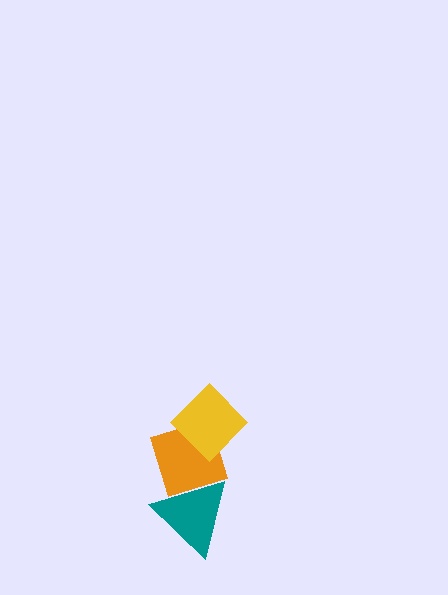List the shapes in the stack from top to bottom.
From top to bottom: the yellow diamond, the orange diamond, the teal triangle.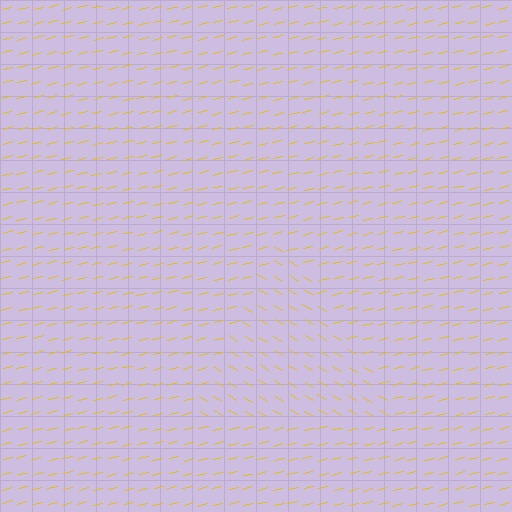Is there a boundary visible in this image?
Yes, there is a texture boundary formed by a change in line orientation.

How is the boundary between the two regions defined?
The boundary is defined purely by a change in line orientation (approximately 45 degrees difference). All lines are the same color and thickness.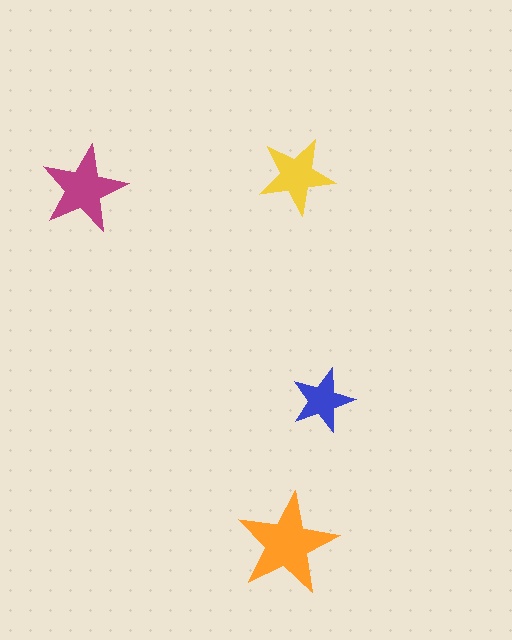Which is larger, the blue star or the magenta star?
The magenta one.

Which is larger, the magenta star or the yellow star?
The magenta one.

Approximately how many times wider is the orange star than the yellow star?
About 1.5 times wider.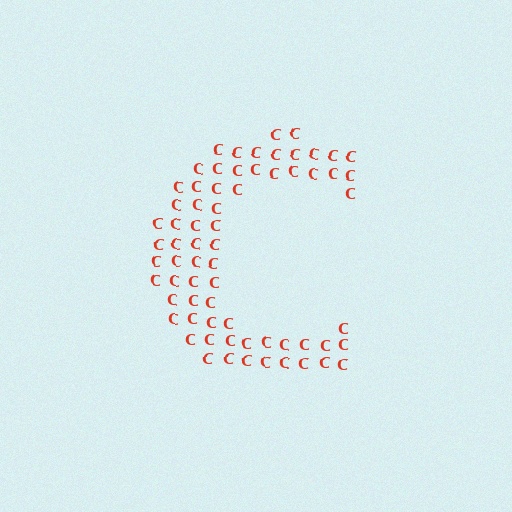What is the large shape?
The large shape is the letter C.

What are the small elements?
The small elements are letter C's.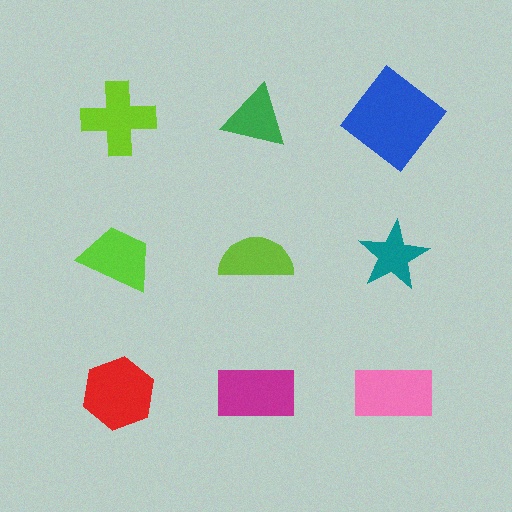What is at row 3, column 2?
A magenta rectangle.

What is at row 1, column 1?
A lime cross.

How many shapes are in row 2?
3 shapes.